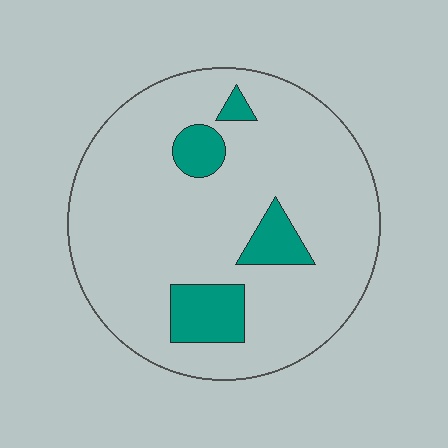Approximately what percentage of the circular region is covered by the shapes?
Approximately 15%.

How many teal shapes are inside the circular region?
4.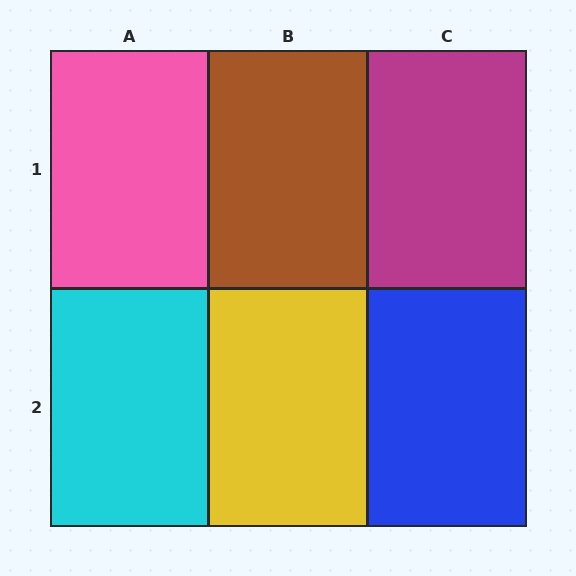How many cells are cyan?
1 cell is cyan.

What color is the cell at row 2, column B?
Yellow.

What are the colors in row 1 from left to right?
Pink, brown, magenta.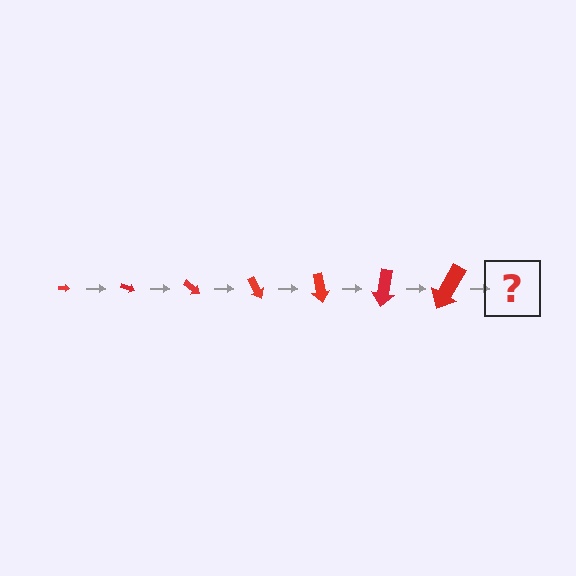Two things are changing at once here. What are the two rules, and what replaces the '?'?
The two rules are that the arrow grows larger each step and it rotates 20 degrees each step. The '?' should be an arrow, larger than the previous one and rotated 140 degrees from the start.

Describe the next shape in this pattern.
It should be an arrow, larger than the previous one and rotated 140 degrees from the start.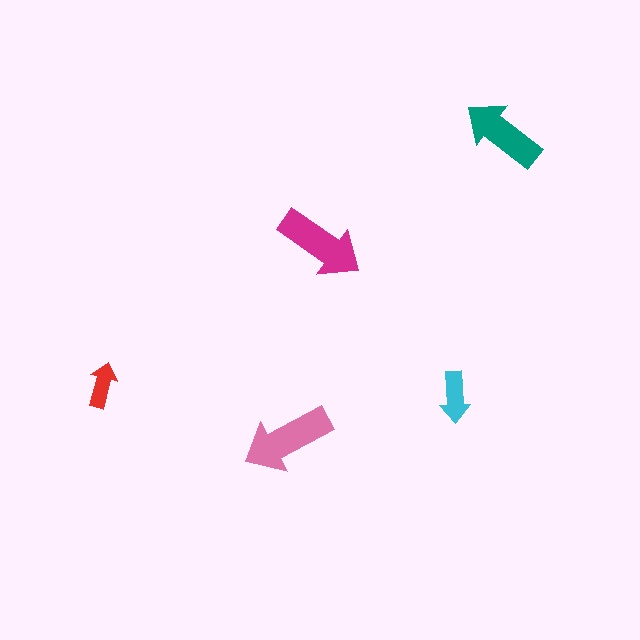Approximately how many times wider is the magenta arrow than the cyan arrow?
About 1.5 times wider.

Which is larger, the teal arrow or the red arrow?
The teal one.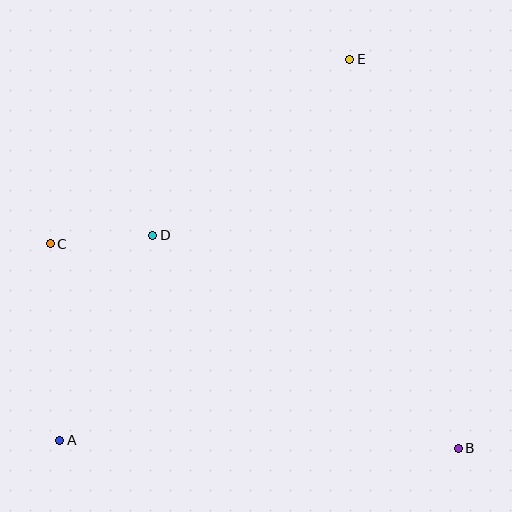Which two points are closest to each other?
Points C and D are closest to each other.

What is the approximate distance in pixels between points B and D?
The distance between B and D is approximately 373 pixels.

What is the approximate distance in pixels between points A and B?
The distance between A and B is approximately 399 pixels.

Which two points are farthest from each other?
Points A and E are farthest from each other.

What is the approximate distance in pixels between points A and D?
The distance between A and D is approximately 225 pixels.